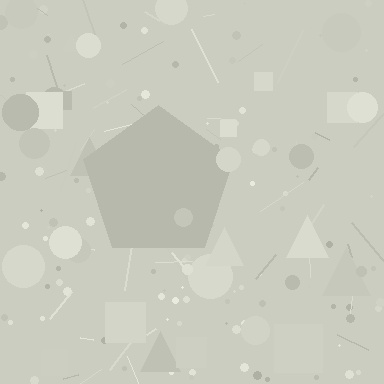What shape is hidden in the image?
A pentagon is hidden in the image.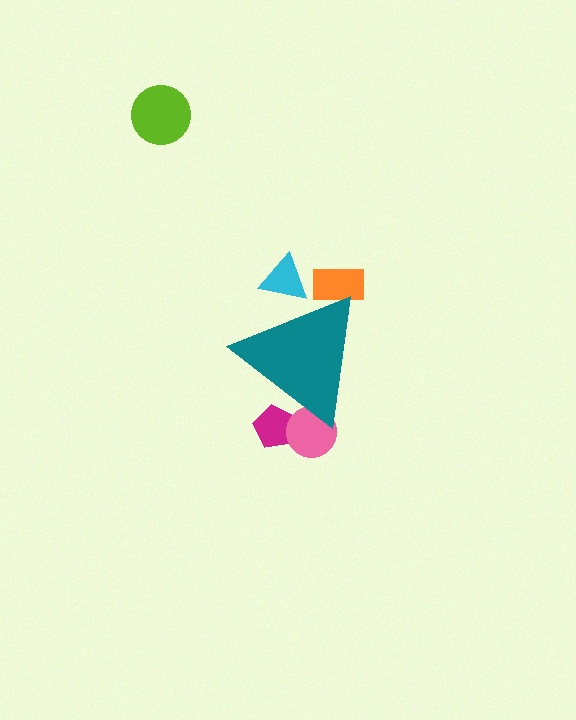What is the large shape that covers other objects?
A teal triangle.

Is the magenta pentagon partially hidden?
Yes, the magenta pentagon is partially hidden behind the teal triangle.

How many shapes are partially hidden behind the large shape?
4 shapes are partially hidden.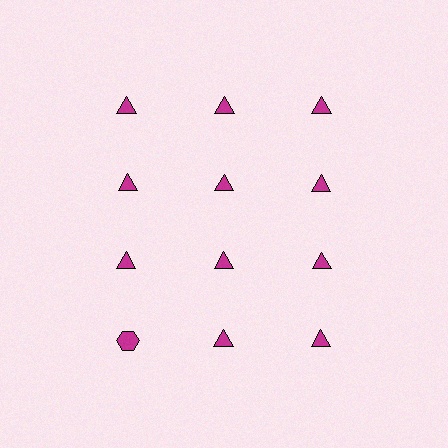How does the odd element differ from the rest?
It has a different shape: hexagon instead of triangle.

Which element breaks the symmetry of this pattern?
The magenta hexagon in the fourth row, leftmost column breaks the symmetry. All other shapes are magenta triangles.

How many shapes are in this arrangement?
There are 12 shapes arranged in a grid pattern.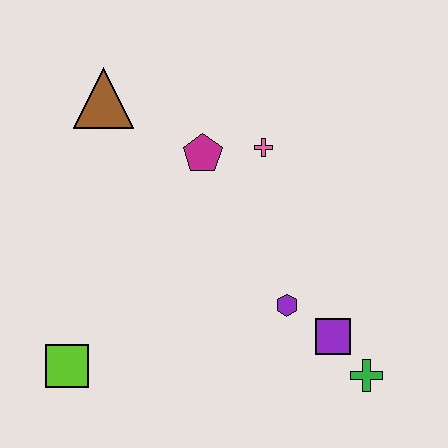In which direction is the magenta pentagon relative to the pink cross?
The magenta pentagon is to the left of the pink cross.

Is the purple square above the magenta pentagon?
No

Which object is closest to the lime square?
The purple hexagon is closest to the lime square.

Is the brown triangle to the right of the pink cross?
No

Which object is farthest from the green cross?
The brown triangle is farthest from the green cross.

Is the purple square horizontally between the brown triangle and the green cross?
Yes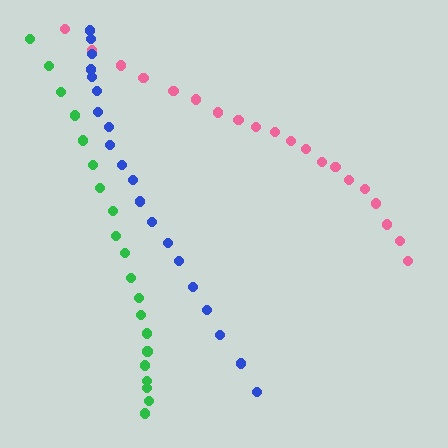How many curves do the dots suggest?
There are 3 distinct paths.